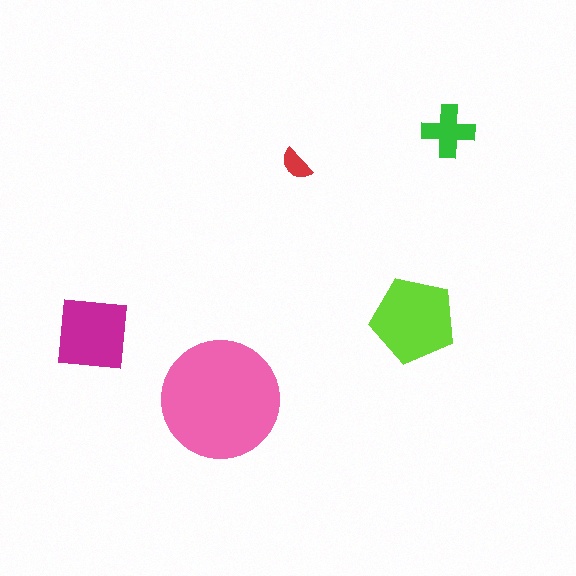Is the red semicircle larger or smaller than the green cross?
Smaller.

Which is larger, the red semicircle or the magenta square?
The magenta square.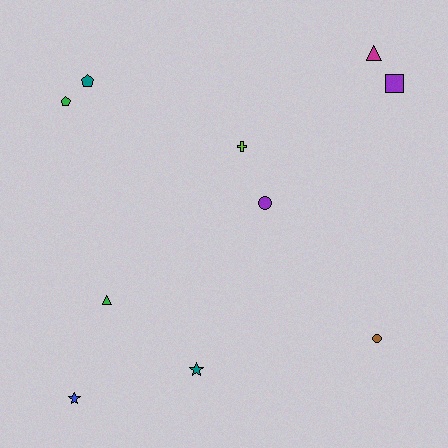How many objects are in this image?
There are 10 objects.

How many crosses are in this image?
There is 1 cross.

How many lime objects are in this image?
There is 1 lime object.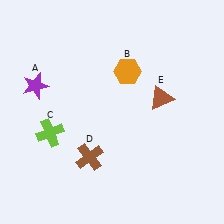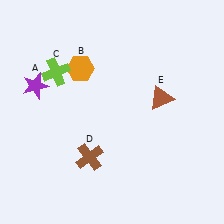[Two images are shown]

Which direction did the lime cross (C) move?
The lime cross (C) moved up.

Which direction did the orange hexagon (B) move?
The orange hexagon (B) moved left.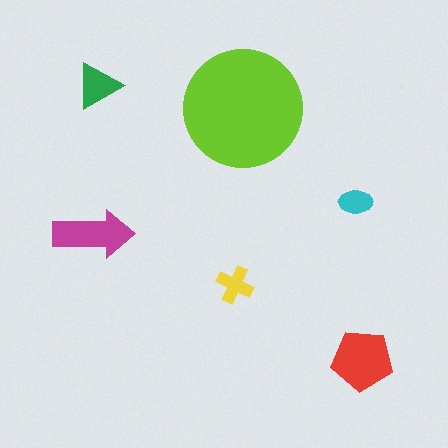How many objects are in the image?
There are 6 objects in the image.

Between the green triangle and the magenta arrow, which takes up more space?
The magenta arrow.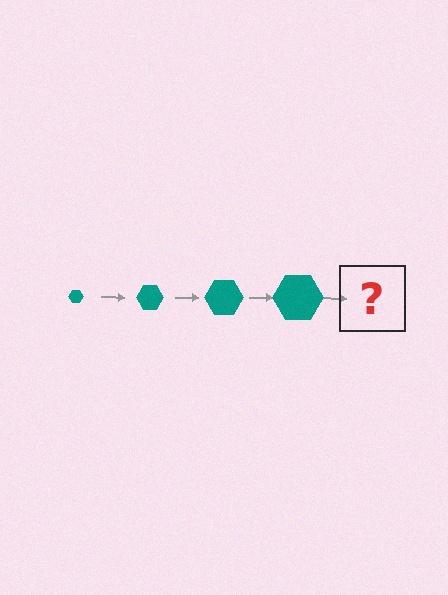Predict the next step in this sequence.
The next step is a teal hexagon, larger than the previous one.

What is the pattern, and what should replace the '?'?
The pattern is that the hexagon gets progressively larger each step. The '?' should be a teal hexagon, larger than the previous one.